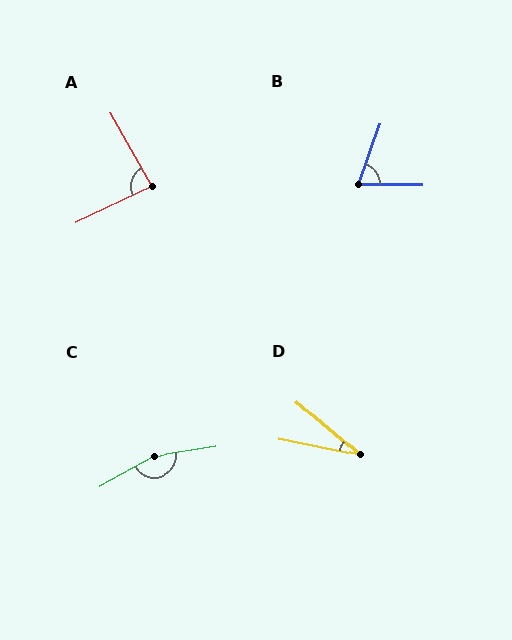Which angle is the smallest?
D, at approximately 29 degrees.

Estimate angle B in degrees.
Approximately 71 degrees.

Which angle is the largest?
C, at approximately 160 degrees.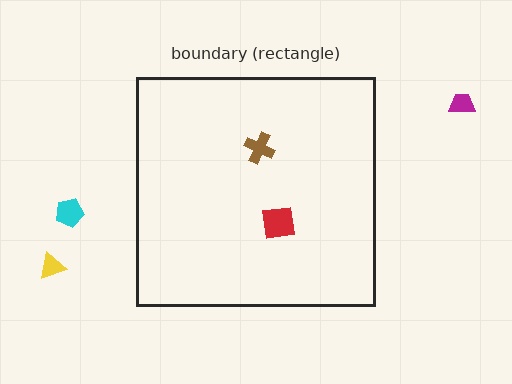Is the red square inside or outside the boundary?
Inside.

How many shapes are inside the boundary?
2 inside, 3 outside.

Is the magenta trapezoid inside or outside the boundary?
Outside.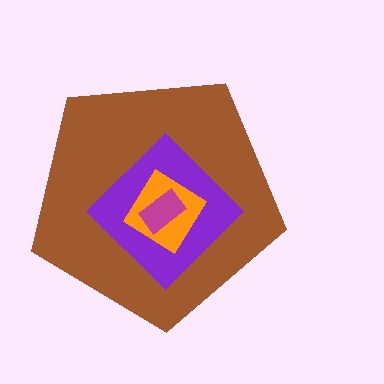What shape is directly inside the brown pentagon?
The purple diamond.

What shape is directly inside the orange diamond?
The magenta rectangle.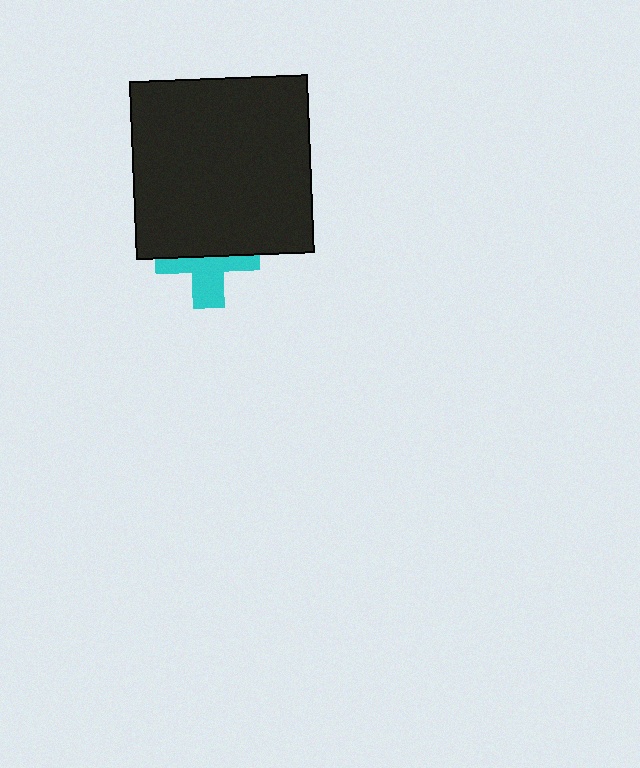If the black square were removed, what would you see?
You would see the complete cyan cross.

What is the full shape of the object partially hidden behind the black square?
The partially hidden object is a cyan cross.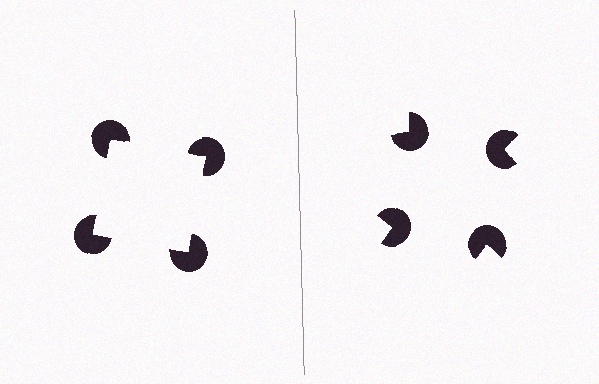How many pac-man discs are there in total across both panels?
8 — 4 on each side.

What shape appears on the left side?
An illusory square.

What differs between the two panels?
The pac-man discs are positioned identically on both sides; only the wedge orientations differ. On the left they align to a square; on the right they are misaligned.